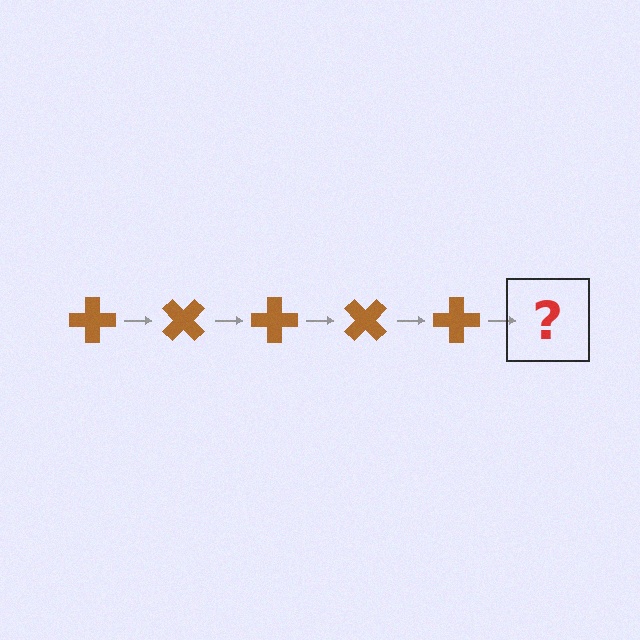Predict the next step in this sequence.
The next step is a brown cross rotated 225 degrees.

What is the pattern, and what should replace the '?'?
The pattern is that the cross rotates 45 degrees each step. The '?' should be a brown cross rotated 225 degrees.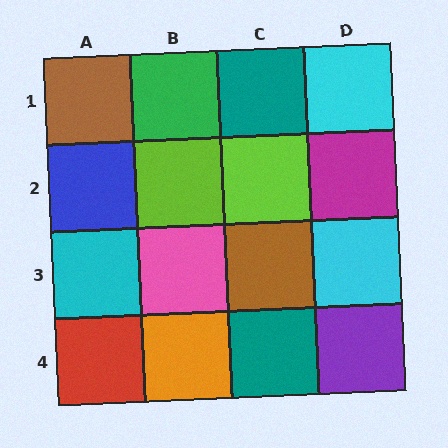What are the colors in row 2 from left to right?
Blue, lime, lime, magenta.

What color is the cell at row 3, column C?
Brown.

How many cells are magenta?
1 cell is magenta.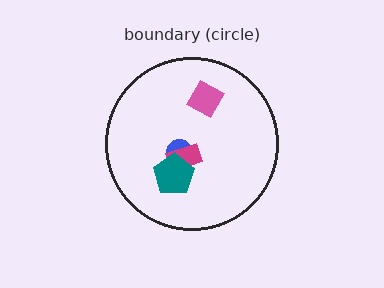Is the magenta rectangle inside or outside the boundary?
Inside.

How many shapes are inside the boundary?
4 inside, 0 outside.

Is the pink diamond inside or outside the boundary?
Inside.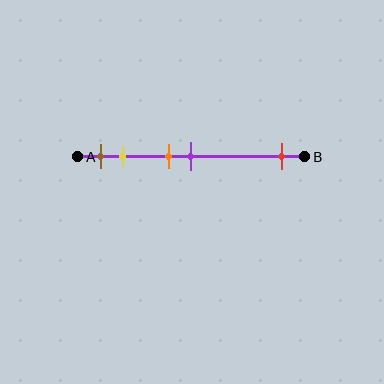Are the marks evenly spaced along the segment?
No, the marks are not evenly spaced.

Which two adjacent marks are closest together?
The orange and purple marks are the closest adjacent pair.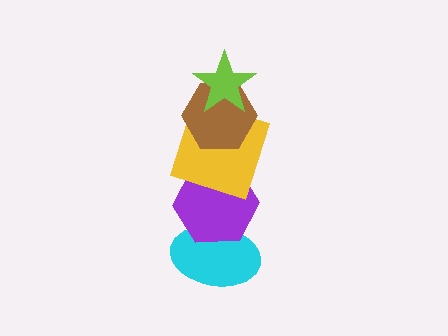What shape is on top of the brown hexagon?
The lime star is on top of the brown hexagon.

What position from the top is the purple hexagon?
The purple hexagon is 4th from the top.